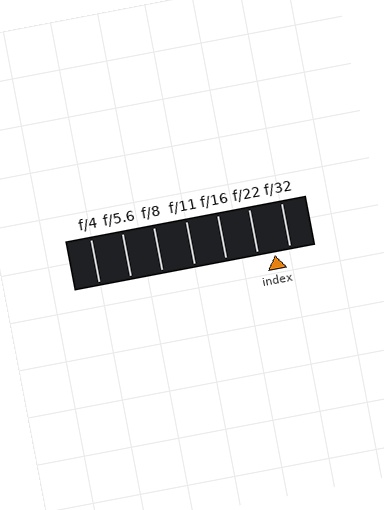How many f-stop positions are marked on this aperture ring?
There are 7 f-stop positions marked.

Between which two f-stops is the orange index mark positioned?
The index mark is between f/22 and f/32.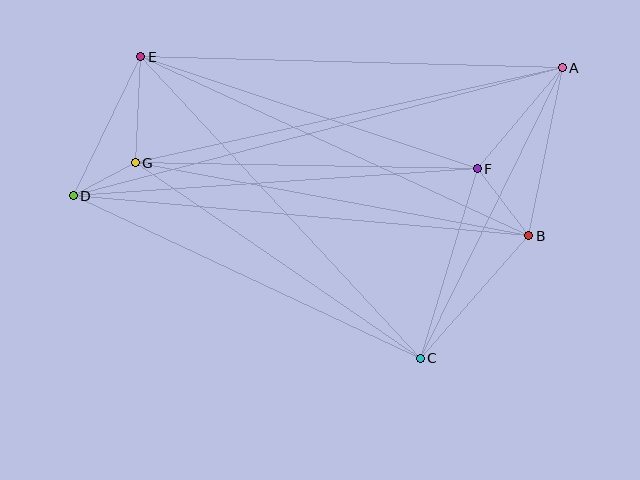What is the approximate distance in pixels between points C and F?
The distance between C and F is approximately 198 pixels.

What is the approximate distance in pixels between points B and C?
The distance between B and C is approximately 164 pixels.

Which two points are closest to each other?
Points D and G are closest to each other.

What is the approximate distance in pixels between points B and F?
The distance between B and F is approximately 85 pixels.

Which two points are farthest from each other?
Points A and D are farthest from each other.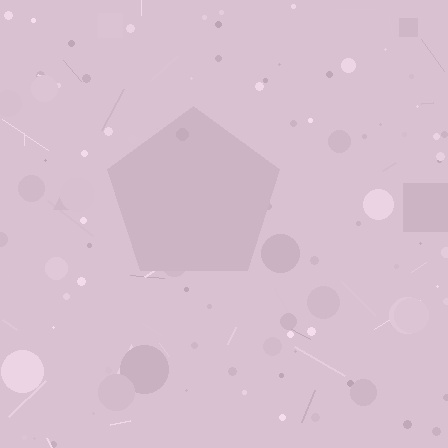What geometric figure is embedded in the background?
A pentagon is embedded in the background.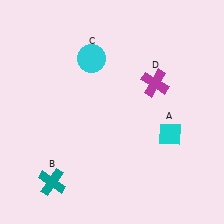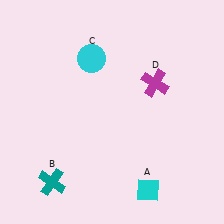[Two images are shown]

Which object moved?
The cyan diamond (A) moved down.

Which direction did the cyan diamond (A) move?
The cyan diamond (A) moved down.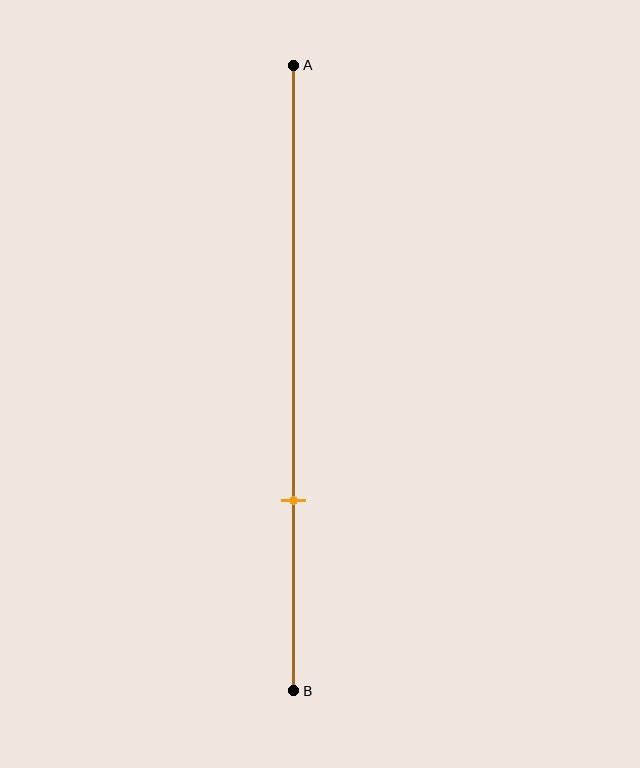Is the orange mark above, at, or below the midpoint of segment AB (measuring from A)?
The orange mark is below the midpoint of segment AB.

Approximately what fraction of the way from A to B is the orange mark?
The orange mark is approximately 70% of the way from A to B.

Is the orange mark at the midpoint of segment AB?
No, the mark is at about 70% from A, not at the 50% midpoint.